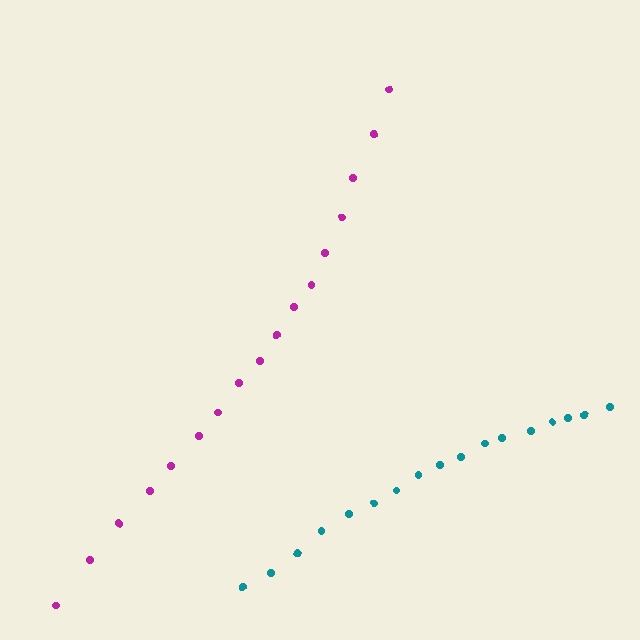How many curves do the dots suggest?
There are 2 distinct paths.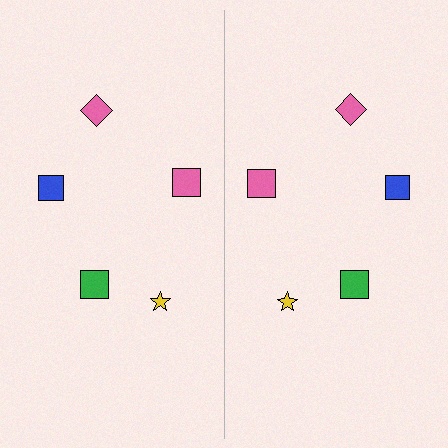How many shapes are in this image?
There are 10 shapes in this image.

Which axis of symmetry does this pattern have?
The pattern has a vertical axis of symmetry running through the center of the image.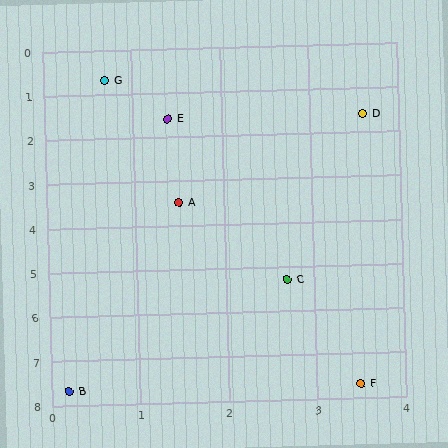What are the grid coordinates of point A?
Point A is at approximately (1.5, 3.5).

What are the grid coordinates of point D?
Point D is at approximately (3.6, 1.6).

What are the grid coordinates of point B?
Point B is at approximately (0.2, 7.7).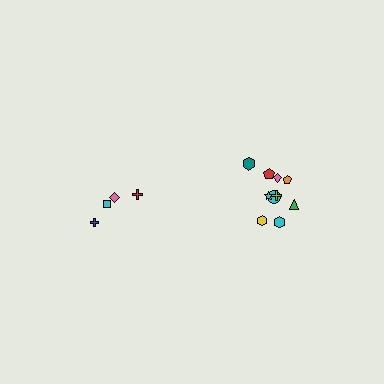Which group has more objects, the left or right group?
The right group.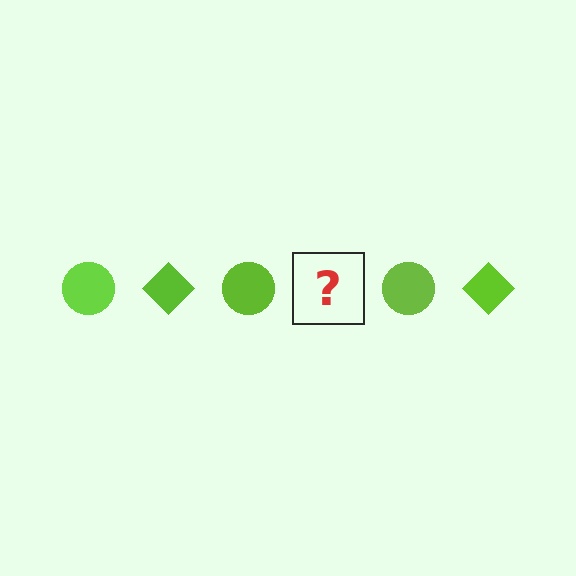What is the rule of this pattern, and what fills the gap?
The rule is that the pattern cycles through circle, diamond shapes in lime. The gap should be filled with a lime diamond.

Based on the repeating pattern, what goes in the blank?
The blank should be a lime diamond.